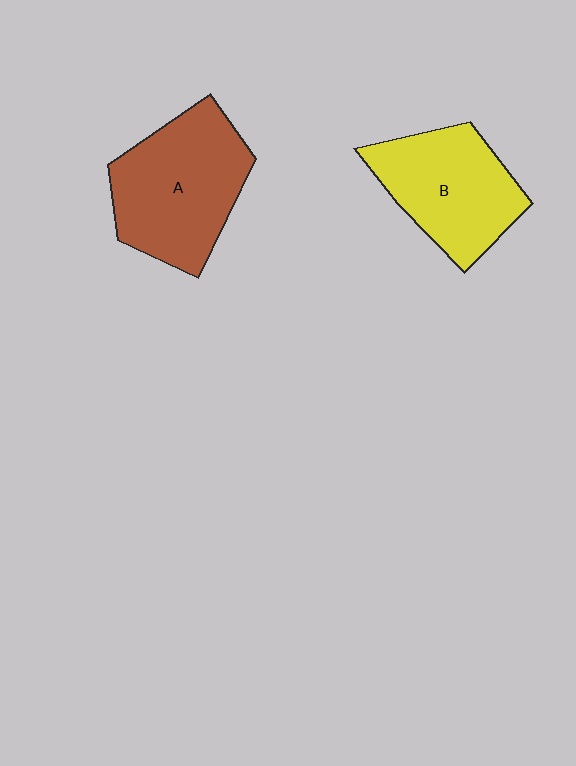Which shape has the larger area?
Shape A (brown).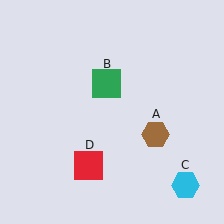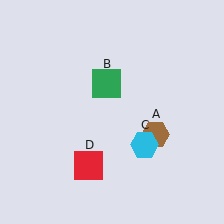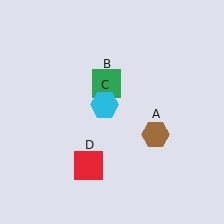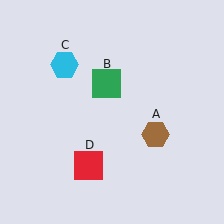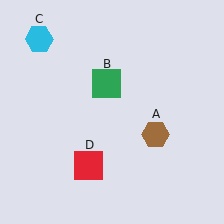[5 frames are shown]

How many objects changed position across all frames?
1 object changed position: cyan hexagon (object C).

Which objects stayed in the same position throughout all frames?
Brown hexagon (object A) and green square (object B) and red square (object D) remained stationary.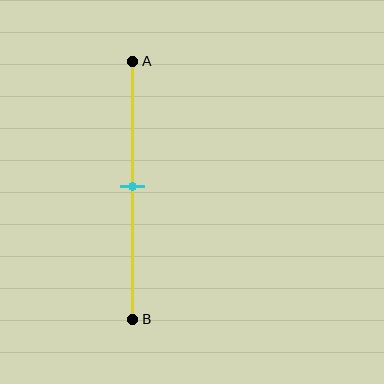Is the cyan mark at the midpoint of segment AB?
Yes, the mark is approximately at the midpoint.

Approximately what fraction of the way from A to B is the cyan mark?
The cyan mark is approximately 50% of the way from A to B.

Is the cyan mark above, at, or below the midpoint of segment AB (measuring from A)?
The cyan mark is approximately at the midpoint of segment AB.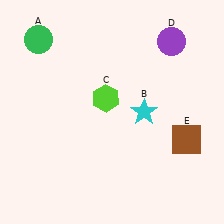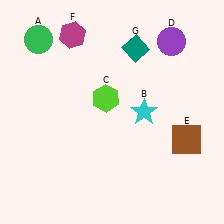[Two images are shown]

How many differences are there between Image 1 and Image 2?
There are 2 differences between the two images.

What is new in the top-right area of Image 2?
A teal diamond (G) was added in the top-right area of Image 2.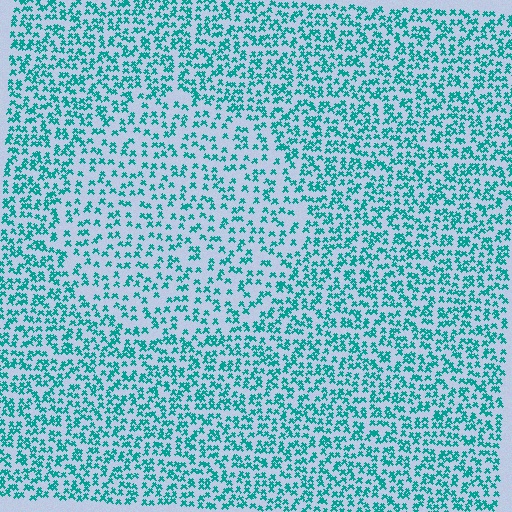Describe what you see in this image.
The image contains small teal elements arranged at two different densities. A circle-shaped region is visible where the elements are less densely packed than the surrounding area.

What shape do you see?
I see a circle.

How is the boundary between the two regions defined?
The boundary is defined by a change in element density (approximately 1.7x ratio). All elements are the same color, size, and shape.